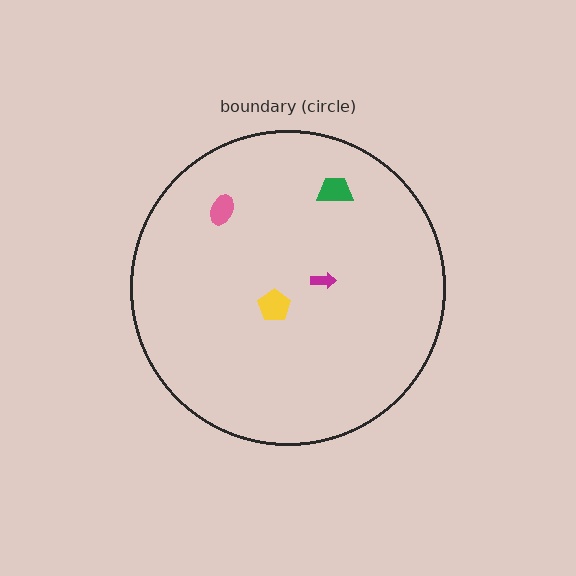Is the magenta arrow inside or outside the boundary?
Inside.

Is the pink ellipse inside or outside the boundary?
Inside.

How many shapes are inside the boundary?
4 inside, 0 outside.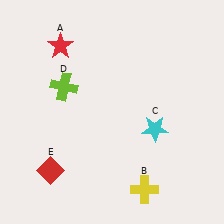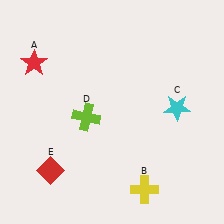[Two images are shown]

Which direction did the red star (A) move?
The red star (A) moved left.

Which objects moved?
The objects that moved are: the red star (A), the cyan star (C), the lime cross (D).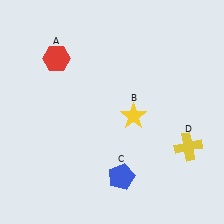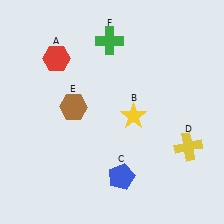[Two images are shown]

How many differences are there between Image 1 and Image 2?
There are 2 differences between the two images.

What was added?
A brown hexagon (E), a green cross (F) were added in Image 2.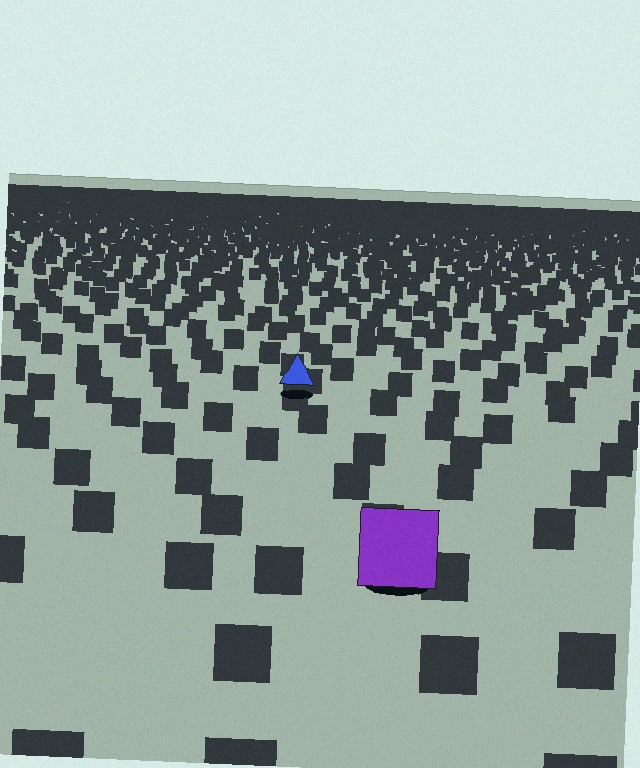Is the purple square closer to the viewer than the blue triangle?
Yes. The purple square is closer — you can tell from the texture gradient: the ground texture is coarser near it.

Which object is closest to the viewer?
The purple square is closest. The texture marks near it are larger and more spread out.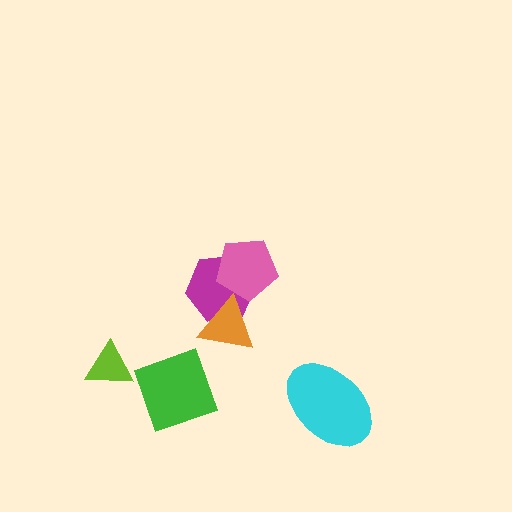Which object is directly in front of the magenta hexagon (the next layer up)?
The orange triangle is directly in front of the magenta hexagon.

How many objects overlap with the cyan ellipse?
0 objects overlap with the cyan ellipse.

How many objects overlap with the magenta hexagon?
2 objects overlap with the magenta hexagon.